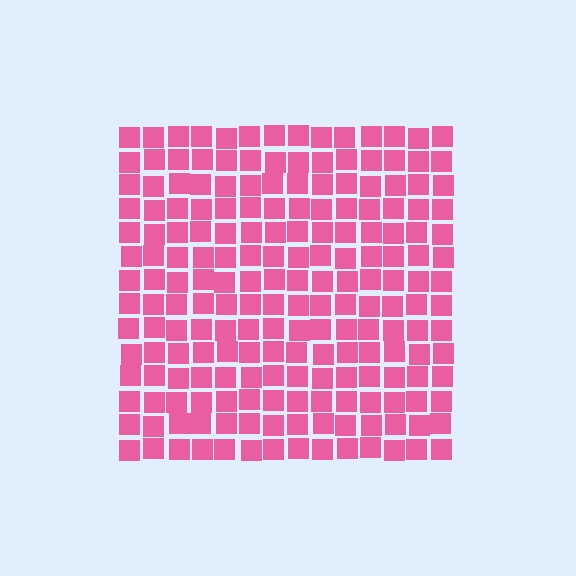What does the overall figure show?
The overall figure shows a square.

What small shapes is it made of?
It is made of small squares.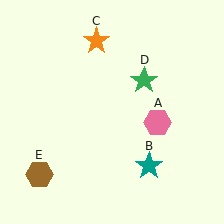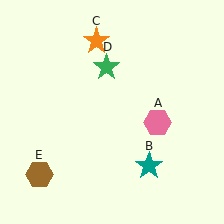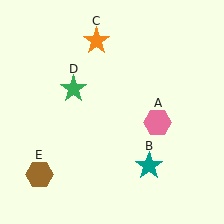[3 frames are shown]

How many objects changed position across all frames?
1 object changed position: green star (object D).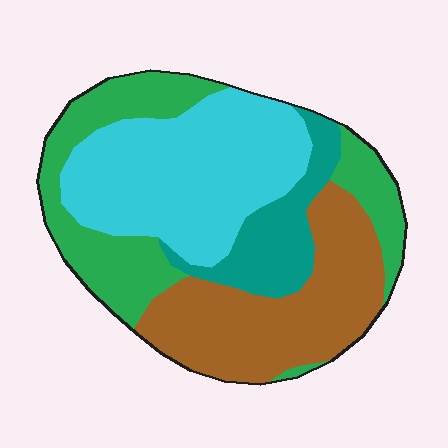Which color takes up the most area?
Cyan, at roughly 35%.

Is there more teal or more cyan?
Cyan.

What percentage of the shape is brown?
Brown covers roughly 30% of the shape.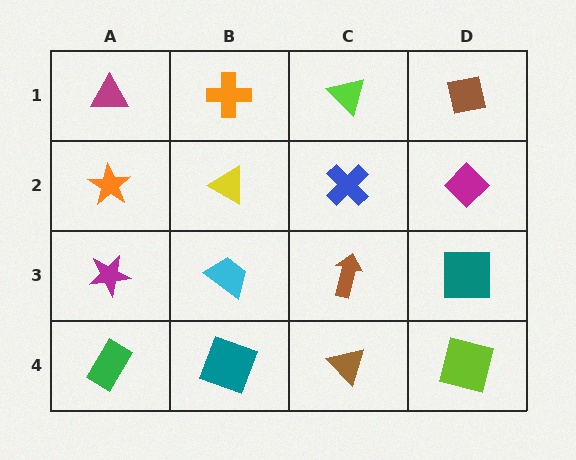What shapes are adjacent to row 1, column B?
A yellow triangle (row 2, column B), a magenta triangle (row 1, column A), a lime triangle (row 1, column C).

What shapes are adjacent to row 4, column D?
A teal square (row 3, column D), a brown triangle (row 4, column C).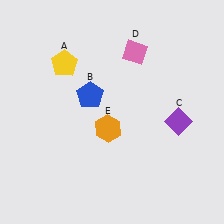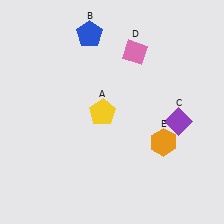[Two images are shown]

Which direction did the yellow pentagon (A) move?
The yellow pentagon (A) moved down.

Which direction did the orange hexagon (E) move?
The orange hexagon (E) moved right.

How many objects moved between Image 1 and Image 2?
3 objects moved between the two images.